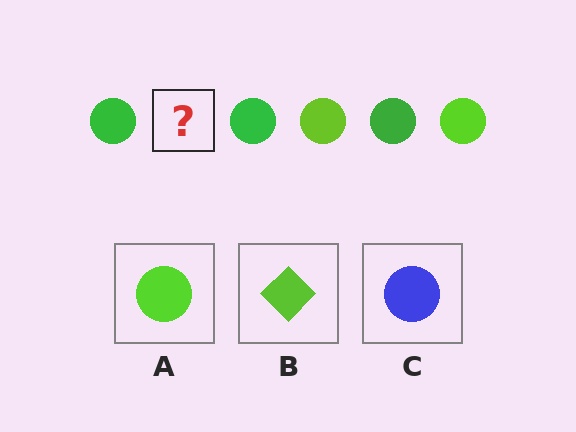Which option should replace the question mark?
Option A.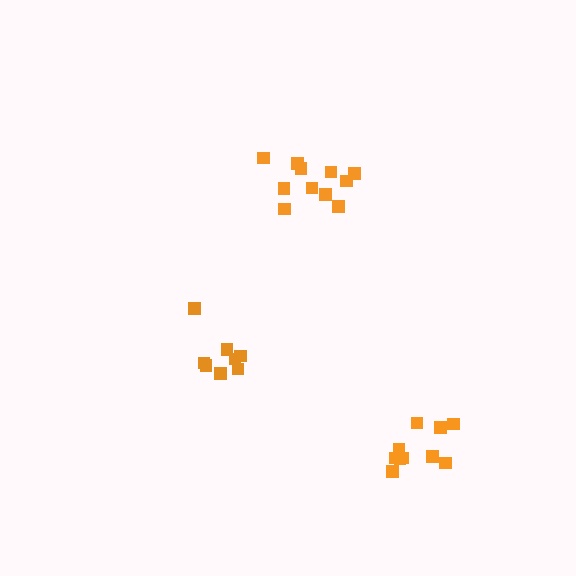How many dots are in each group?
Group 1: 11 dots, Group 2: 8 dots, Group 3: 10 dots (29 total).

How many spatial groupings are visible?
There are 3 spatial groupings.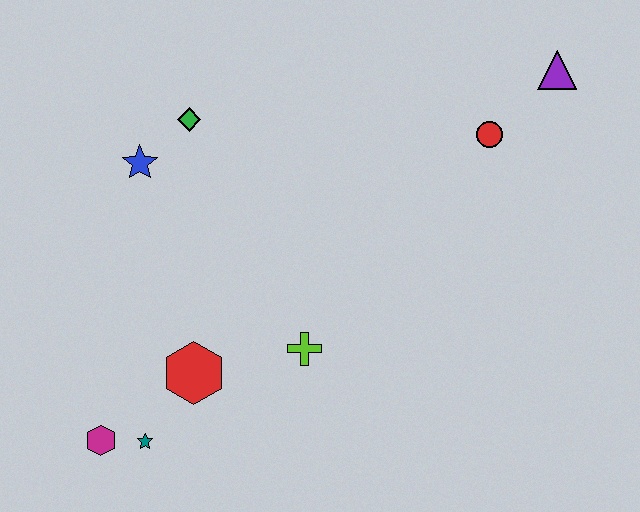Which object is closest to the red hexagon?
The teal star is closest to the red hexagon.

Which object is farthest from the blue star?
The purple triangle is farthest from the blue star.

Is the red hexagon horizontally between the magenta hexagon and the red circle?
Yes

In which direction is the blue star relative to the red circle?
The blue star is to the left of the red circle.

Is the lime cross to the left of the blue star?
No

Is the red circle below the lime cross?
No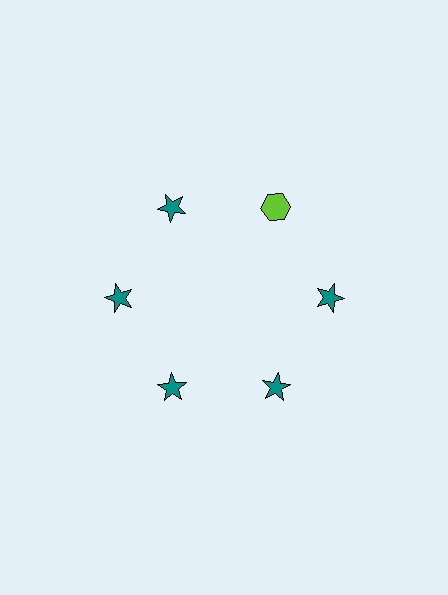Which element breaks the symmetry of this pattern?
The lime hexagon at roughly the 1 o'clock position breaks the symmetry. All other shapes are teal stars.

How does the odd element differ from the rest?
It differs in both color (lime instead of teal) and shape (hexagon instead of star).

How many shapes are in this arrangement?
There are 6 shapes arranged in a ring pattern.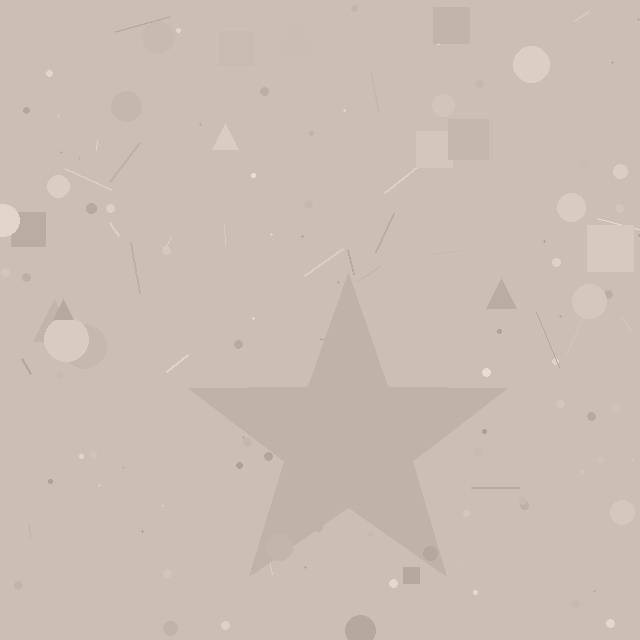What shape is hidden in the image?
A star is hidden in the image.